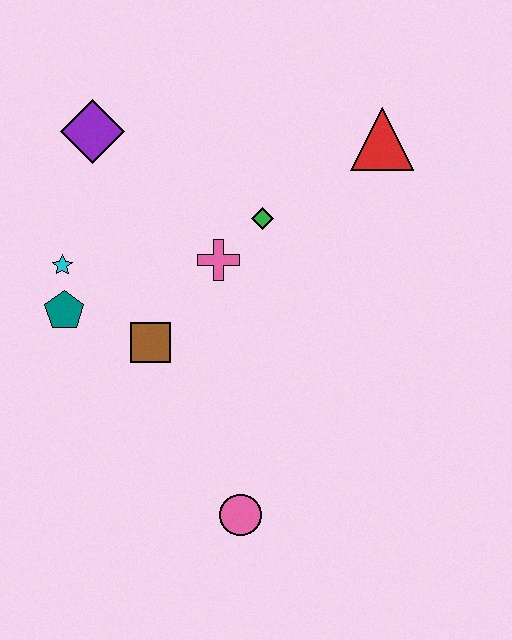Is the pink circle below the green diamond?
Yes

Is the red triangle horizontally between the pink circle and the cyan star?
No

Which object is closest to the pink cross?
The green diamond is closest to the pink cross.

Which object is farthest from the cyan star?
The red triangle is farthest from the cyan star.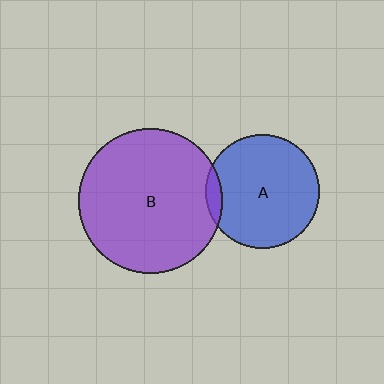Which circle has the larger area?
Circle B (purple).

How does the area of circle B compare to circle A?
Approximately 1.6 times.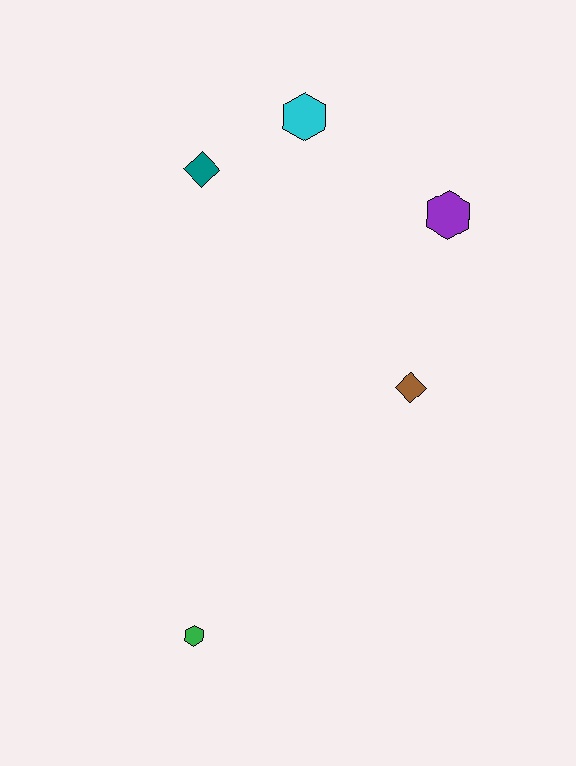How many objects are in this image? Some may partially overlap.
There are 5 objects.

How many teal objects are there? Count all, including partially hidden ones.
There is 1 teal object.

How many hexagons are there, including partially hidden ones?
There are 3 hexagons.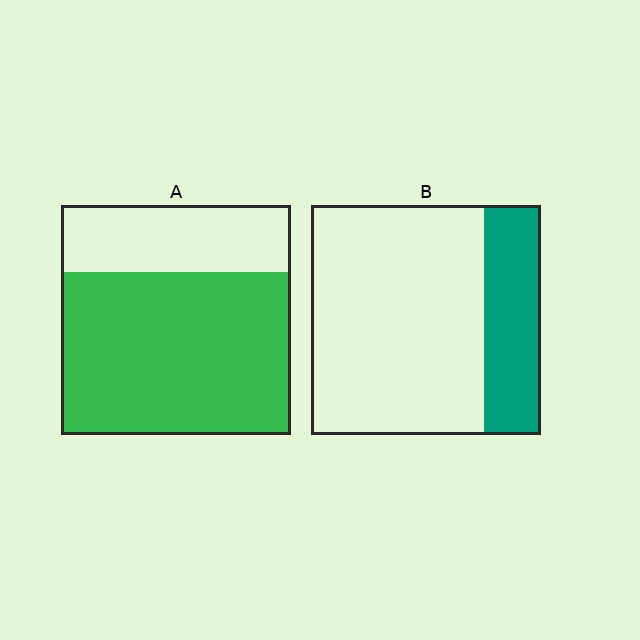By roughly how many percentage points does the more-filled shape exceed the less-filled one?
By roughly 45 percentage points (A over B).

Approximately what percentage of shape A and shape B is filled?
A is approximately 70% and B is approximately 25%.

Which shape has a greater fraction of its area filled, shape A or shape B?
Shape A.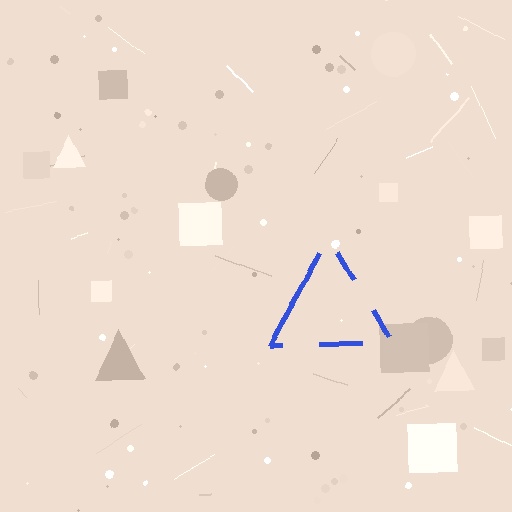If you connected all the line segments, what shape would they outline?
They would outline a triangle.